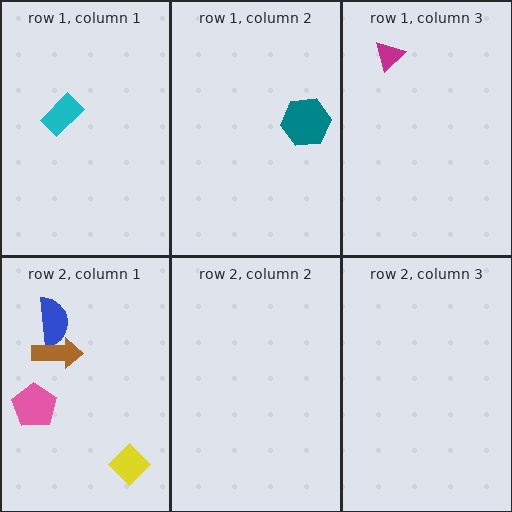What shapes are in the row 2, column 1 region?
The yellow diamond, the pink pentagon, the blue semicircle, the brown arrow.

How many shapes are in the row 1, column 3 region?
1.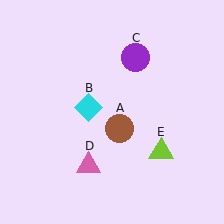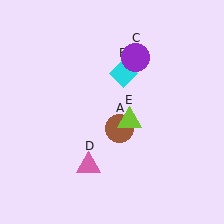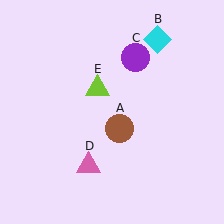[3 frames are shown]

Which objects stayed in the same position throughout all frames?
Brown circle (object A) and purple circle (object C) and pink triangle (object D) remained stationary.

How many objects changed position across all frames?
2 objects changed position: cyan diamond (object B), lime triangle (object E).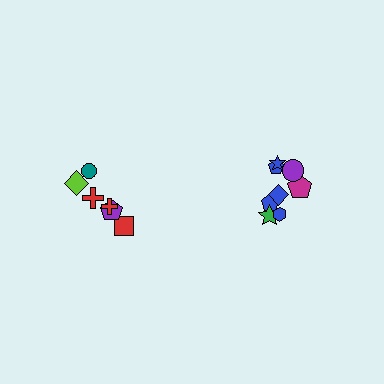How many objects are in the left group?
There are 6 objects.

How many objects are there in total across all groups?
There are 14 objects.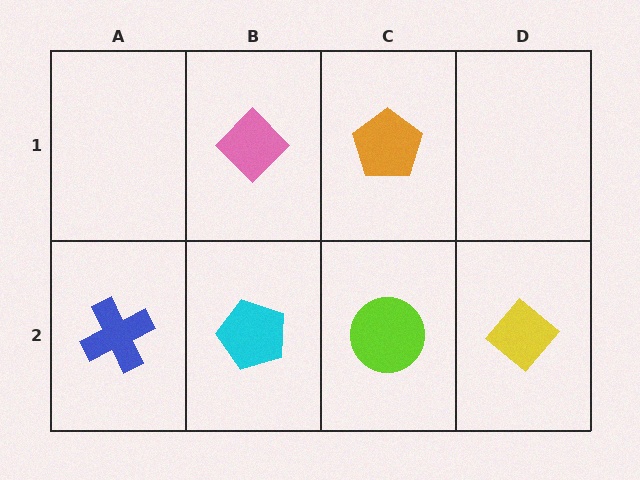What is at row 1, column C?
An orange pentagon.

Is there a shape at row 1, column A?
No, that cell is empty.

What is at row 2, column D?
A yellow diamond.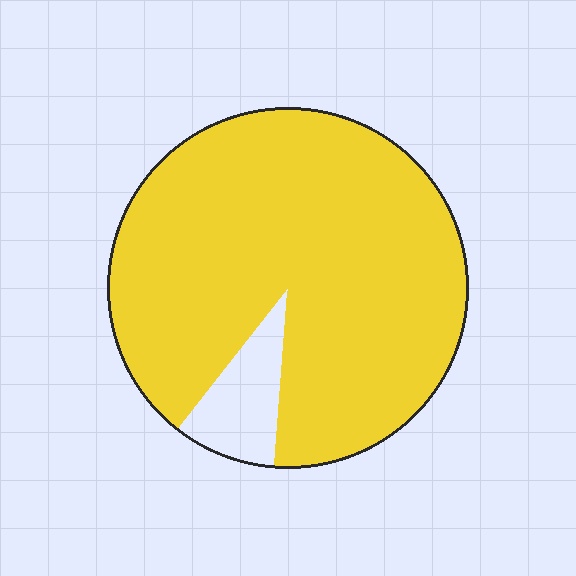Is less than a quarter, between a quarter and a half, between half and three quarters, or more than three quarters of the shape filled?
More than three quarters.